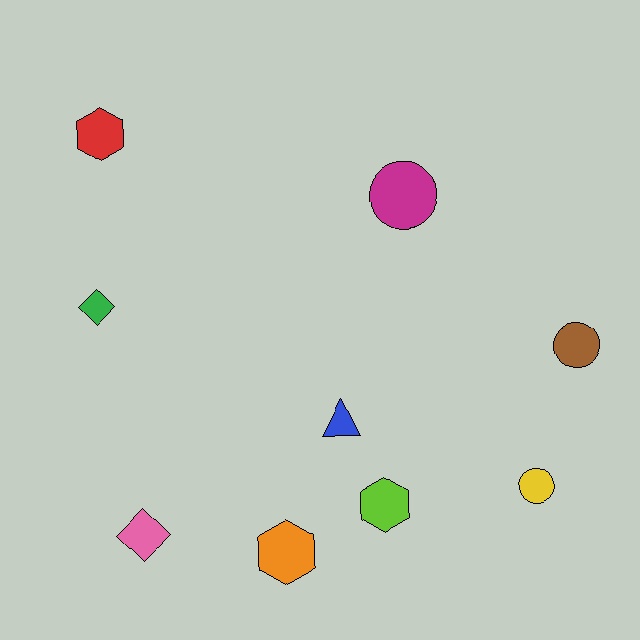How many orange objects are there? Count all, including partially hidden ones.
There is 1 orange object.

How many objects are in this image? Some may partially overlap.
There are 9 objects.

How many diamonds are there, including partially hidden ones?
There are 2 diamonds.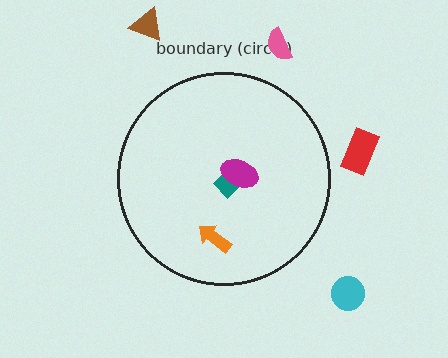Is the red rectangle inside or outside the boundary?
Outside.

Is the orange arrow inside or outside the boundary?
Inside.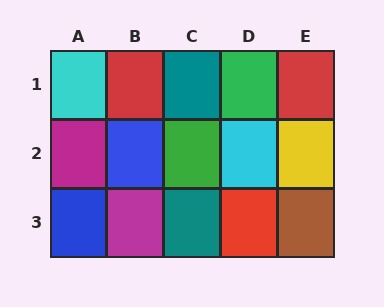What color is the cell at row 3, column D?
Red.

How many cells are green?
2 cells are green.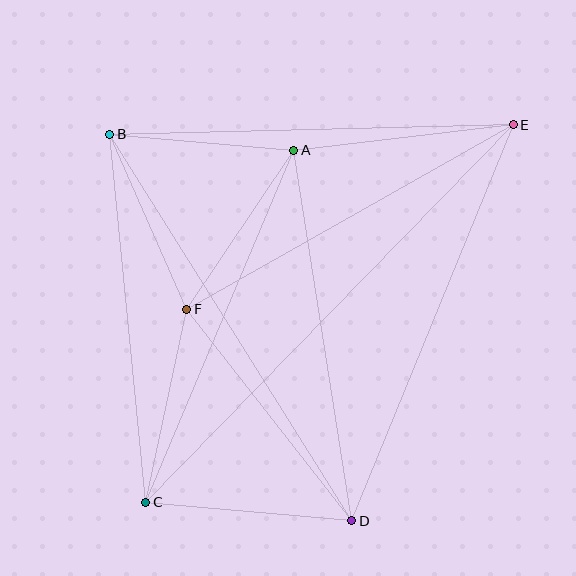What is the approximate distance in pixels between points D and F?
The distance between D and F is approximately 268 pixels.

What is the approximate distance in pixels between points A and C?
The distance between A and C is approximately 382 pixels.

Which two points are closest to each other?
Points A and B are closest to each other.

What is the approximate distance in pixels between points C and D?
The distance between C and D is approximately 207 pixels.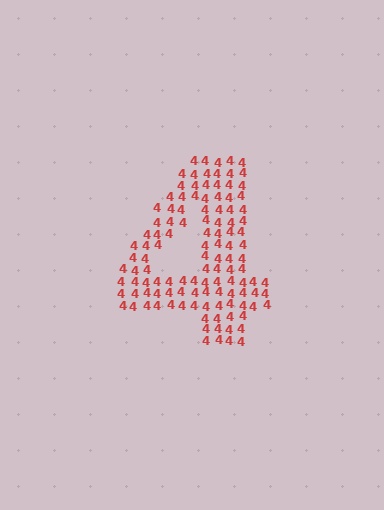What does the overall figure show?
The overall figure shows the digit 4.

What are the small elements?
The small elements are digit 4's.